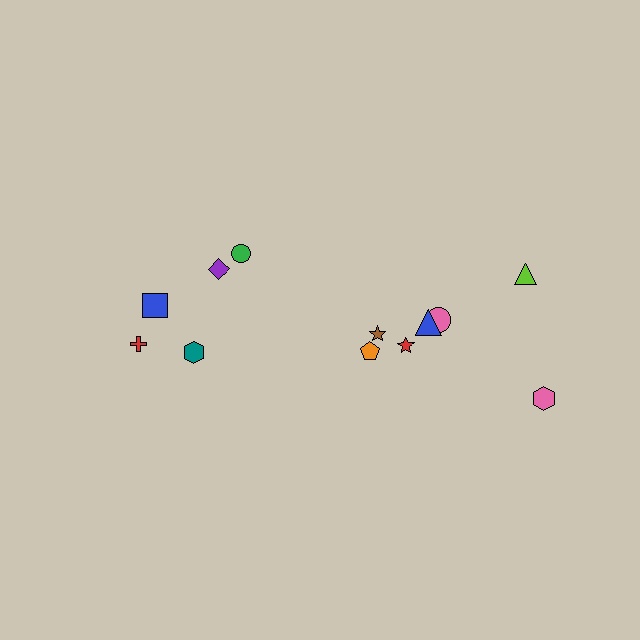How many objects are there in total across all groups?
There are 12 objects.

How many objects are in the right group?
There are 7 objects.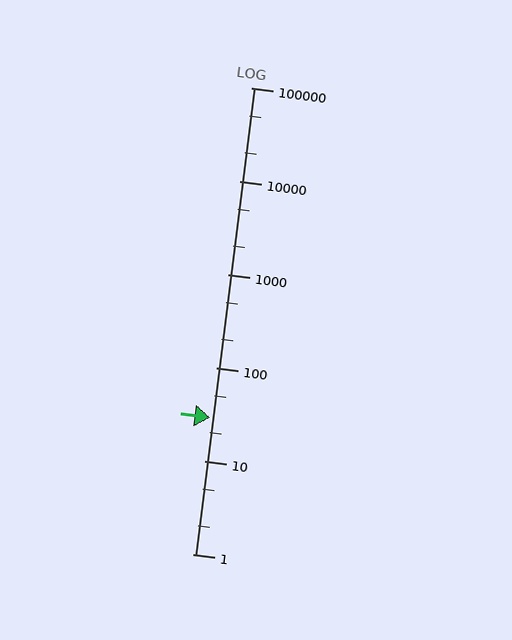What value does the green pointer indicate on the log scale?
The pointer indicates approximately 29.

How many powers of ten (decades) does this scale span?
The scale spans 5 decades, from 1 to 100000.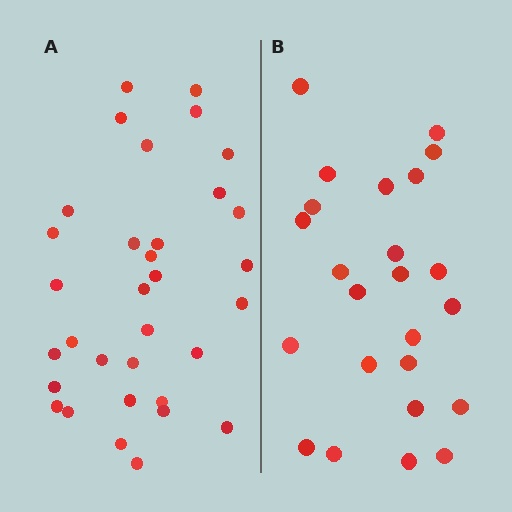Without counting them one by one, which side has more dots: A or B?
Region A (the left region) has more dots.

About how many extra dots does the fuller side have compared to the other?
Region A has roughly 8 or so more dots than region B.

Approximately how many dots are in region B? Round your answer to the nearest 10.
About 20 dots. (The exact count is 24, which rounds to 20.)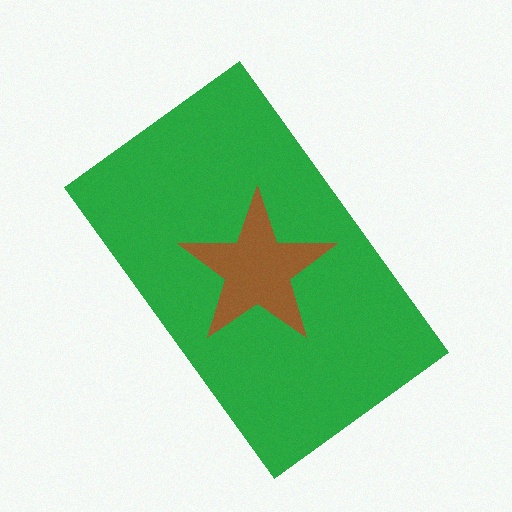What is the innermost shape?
The brown star.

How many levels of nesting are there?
2.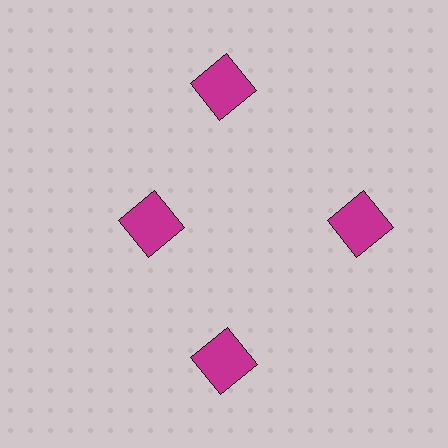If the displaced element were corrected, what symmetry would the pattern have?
It would have 4-fold rotational symmetry — the pattern would map onto itself every 90 degrees.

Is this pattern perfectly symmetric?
No. The 4 magenta squares are arranged in a ring, but one element near the 9 o'clock position is pulled inward toward the center, breaking the 4-fold rotational symmetry.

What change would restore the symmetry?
The symmetry would be restored by moving it outward, back onto the ring so that all 4 squares sit at equal angles and equal distance from the center.